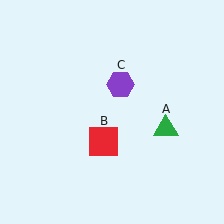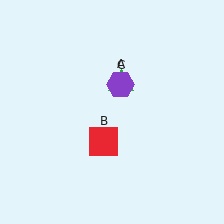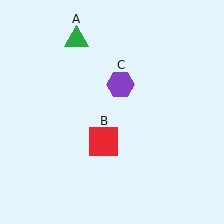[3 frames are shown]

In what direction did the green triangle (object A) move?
The green triangle (object A) moved up and to the left.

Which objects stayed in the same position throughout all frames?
Red square (object B) and purple hexagon (object C) remained stationary.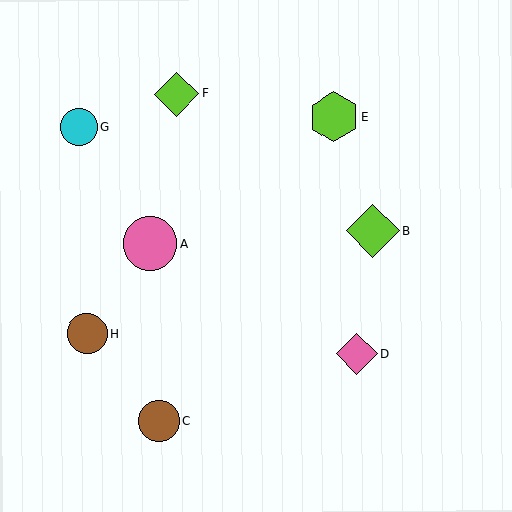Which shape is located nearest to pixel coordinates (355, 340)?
The pink diamond (labeled D) at (356, 354) is nearest to that location.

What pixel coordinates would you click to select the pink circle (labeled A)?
Click at (150, 243) to select the pink circle A.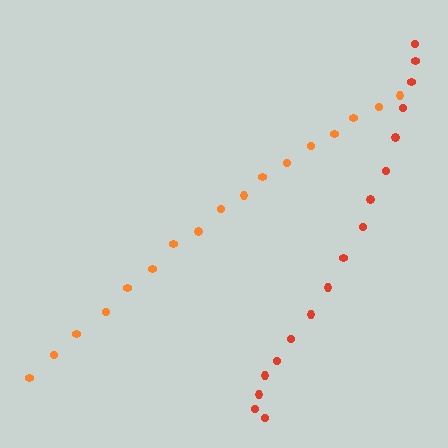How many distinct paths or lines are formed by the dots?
There are 2 distinct paths.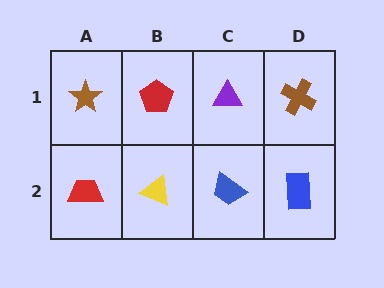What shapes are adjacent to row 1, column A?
A red trapezoid (row 2, column A), a red pentagon (row 1, column B).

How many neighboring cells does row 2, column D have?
2.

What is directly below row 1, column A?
A red trapezoid.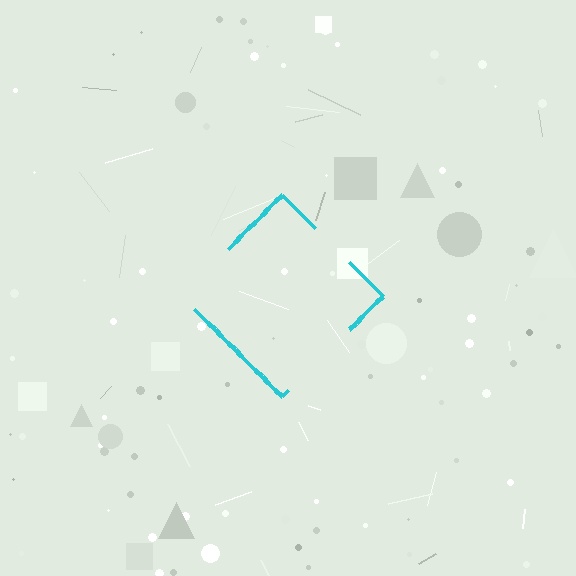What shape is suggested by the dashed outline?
The dashed outline suggests a diamond.